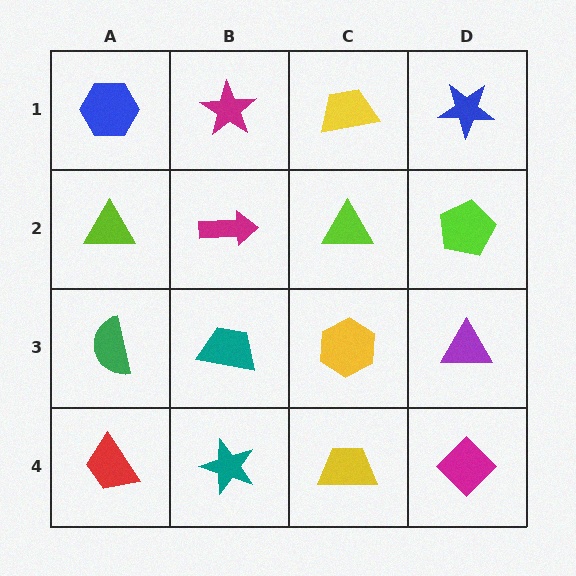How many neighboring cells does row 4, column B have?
3.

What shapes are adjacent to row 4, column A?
A green semicircle (row 3, column A), a teal star (row 4, column B).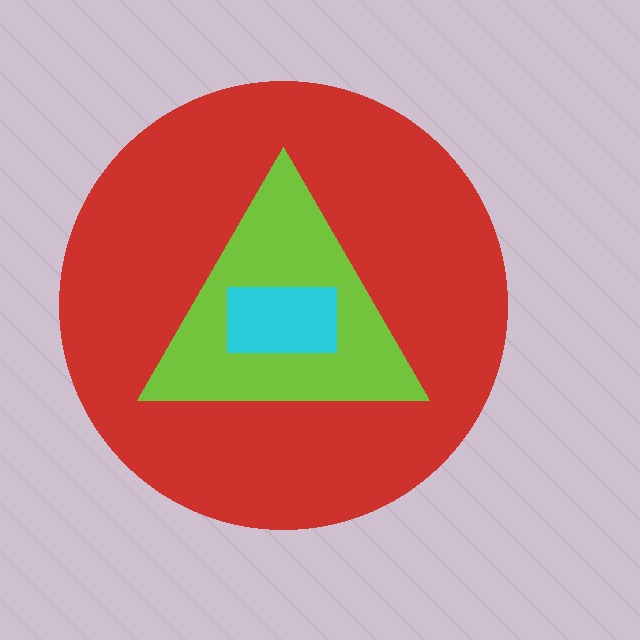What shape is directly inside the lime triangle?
The cyan rectangle.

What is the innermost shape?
The cyan rectangle.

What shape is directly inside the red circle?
The lime triangle.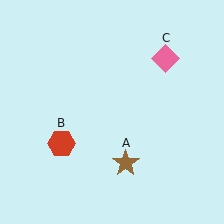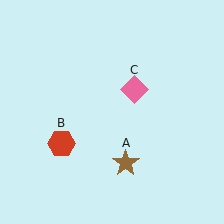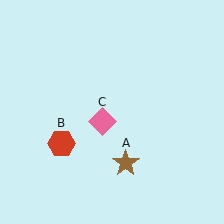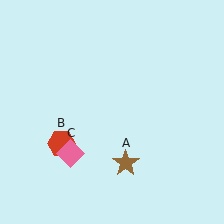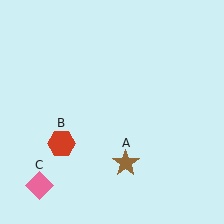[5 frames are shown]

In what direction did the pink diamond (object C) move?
The pink diamond (object C) moved down and to the left.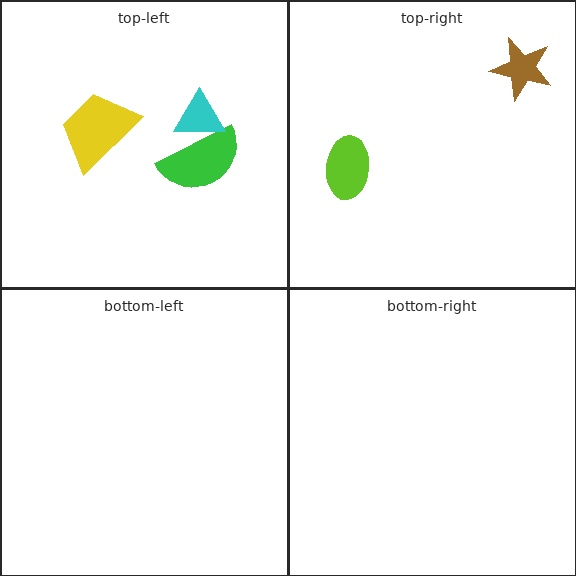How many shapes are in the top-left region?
3.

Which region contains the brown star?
The top-right region.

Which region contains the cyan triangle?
The top-left region.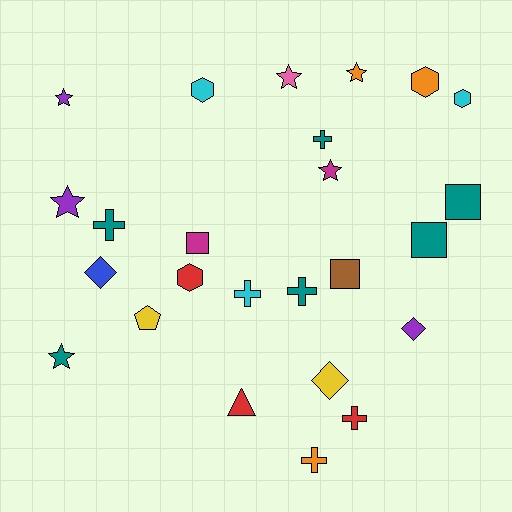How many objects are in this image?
There are 25 objects.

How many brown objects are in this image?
There is 1 brown object.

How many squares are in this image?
There are 4 squares.